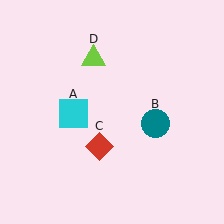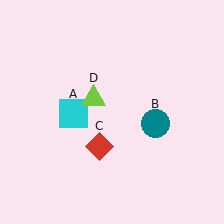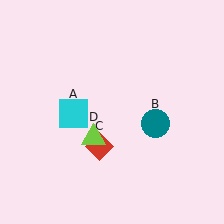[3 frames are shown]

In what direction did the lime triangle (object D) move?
The lime triangle (object D) moved down.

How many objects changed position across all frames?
1 object changed position: lime triangle (object D).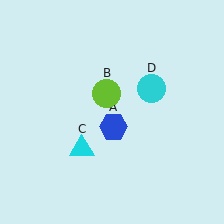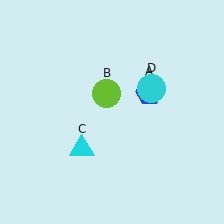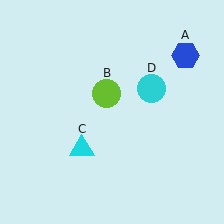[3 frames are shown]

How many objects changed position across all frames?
1 object changed position: blue hexagon (object A).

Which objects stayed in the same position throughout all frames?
Lime circle (object B) and cyan triangle (object C) and cyan circle (object D) remained stationary.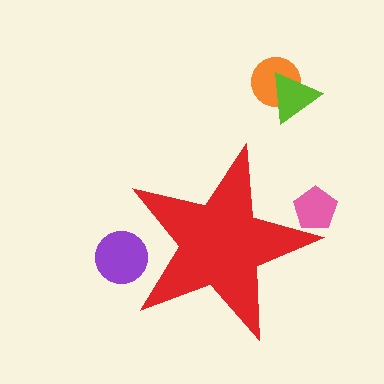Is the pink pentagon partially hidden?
Yes, the pink pentagon is partially hidden behind the red star.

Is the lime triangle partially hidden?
No, the lime triangle is fully visible.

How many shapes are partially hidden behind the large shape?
2 shapes are partially hidden.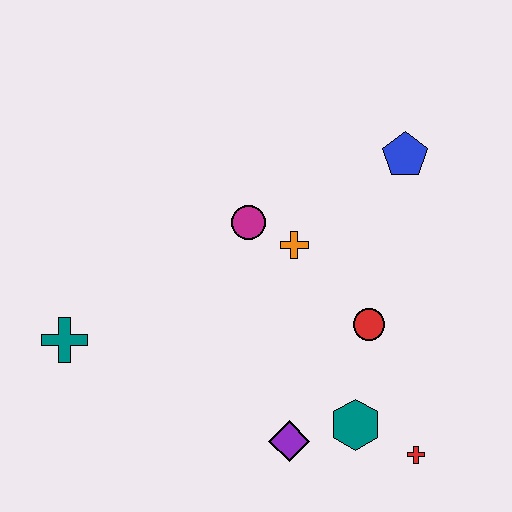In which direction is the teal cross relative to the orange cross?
The teal cross is to the left of the orange cross.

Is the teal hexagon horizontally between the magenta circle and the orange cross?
No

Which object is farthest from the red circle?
The teal cross is farthest from the red circle.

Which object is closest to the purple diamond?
The teal hexagon is closest to the purple diamond.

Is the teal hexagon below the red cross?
No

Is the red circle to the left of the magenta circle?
No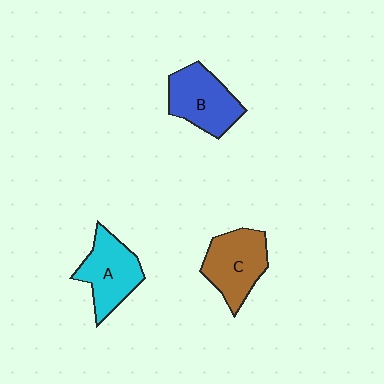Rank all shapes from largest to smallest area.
From largest to smallest: C (brown), B (blue), A (cyan).